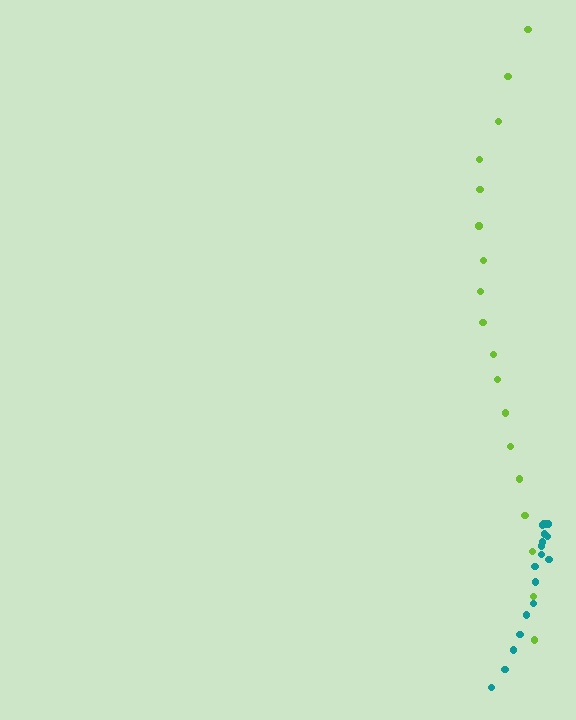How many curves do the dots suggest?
There are 2 distinct paths.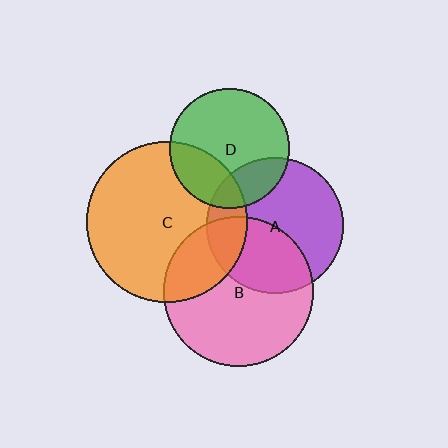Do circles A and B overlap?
Yes.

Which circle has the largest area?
Circle C (orange).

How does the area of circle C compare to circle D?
Approximately 1.8 times.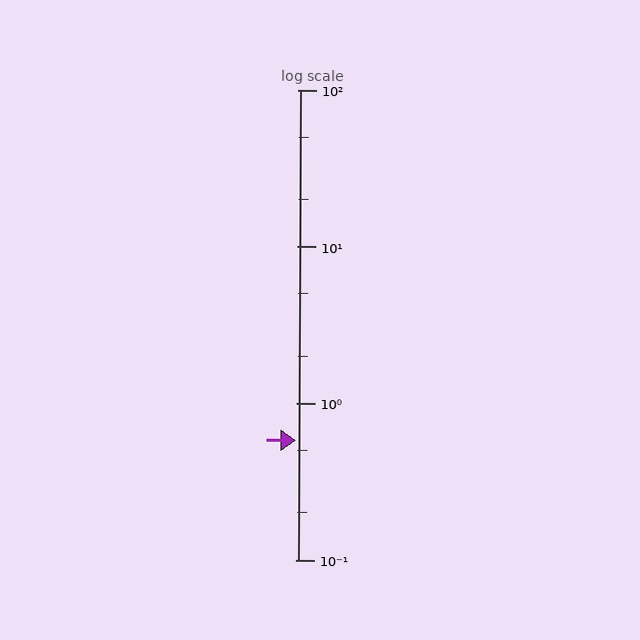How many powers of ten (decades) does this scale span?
The scale spans 3 decades, from 0.1 to 100.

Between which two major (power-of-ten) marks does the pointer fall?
The pointer is between 0.1 and 1.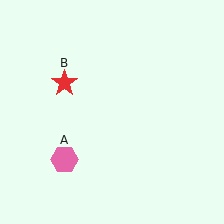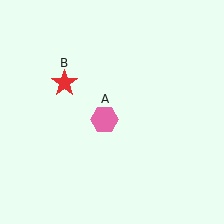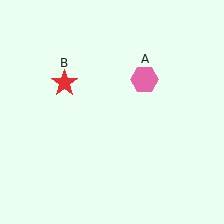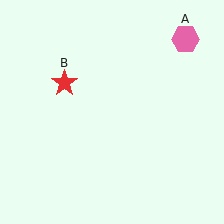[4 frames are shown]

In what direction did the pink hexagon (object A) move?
The pink hexagon (object A) moved up and to the right.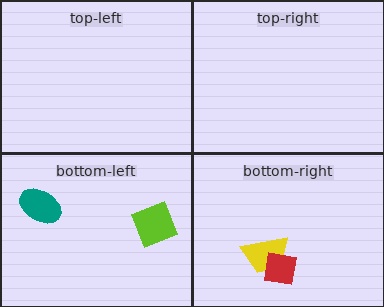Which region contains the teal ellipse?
The bottom-left region.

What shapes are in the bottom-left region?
The teal ellipse, the lime square.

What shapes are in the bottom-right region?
The yellow trapezoid, the red square.